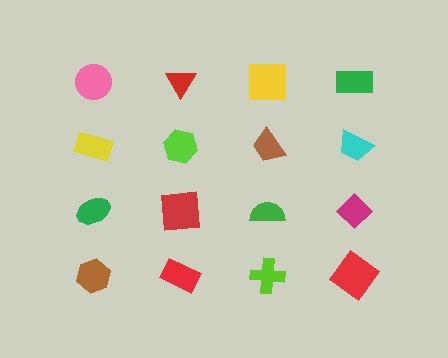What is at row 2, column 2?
A lime hexagon.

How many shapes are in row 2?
4 shapes.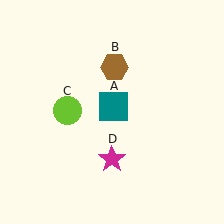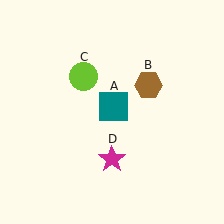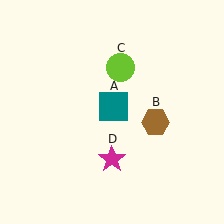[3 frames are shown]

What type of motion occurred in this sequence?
The brown hexagon (object B), lime circle (object C) rotated clockwise around the center of the scene.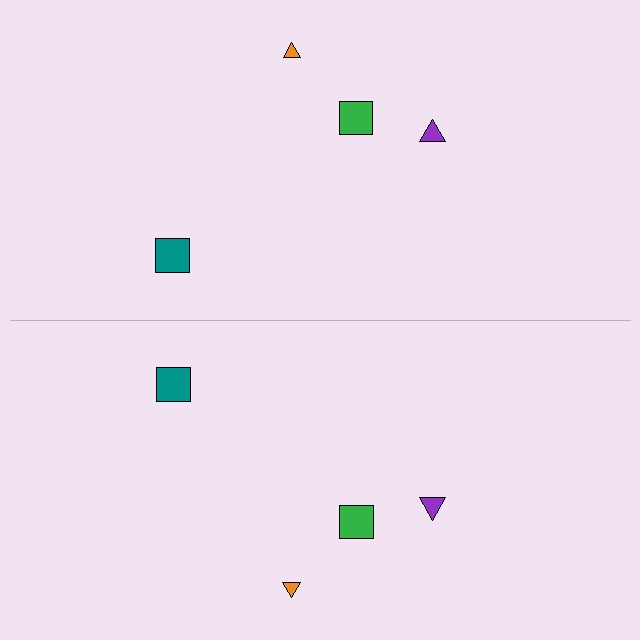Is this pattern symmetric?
Yes, this pattern has bilateral (reflection) symmetry.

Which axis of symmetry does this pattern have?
The pattern has a horizontal axis of symmetry running through the center of the image.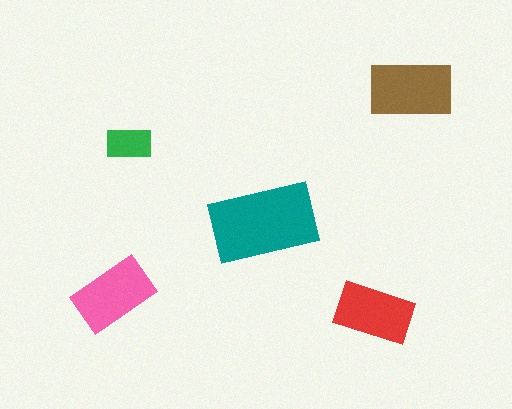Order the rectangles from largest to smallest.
the teal one, the brown one, the pink one, the red one, the green one.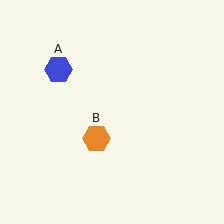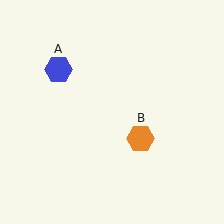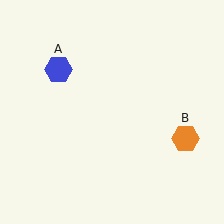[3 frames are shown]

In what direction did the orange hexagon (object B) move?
The orange hexagon (object B) moved right.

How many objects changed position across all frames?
1 object changed position: orange hexagon (object B).